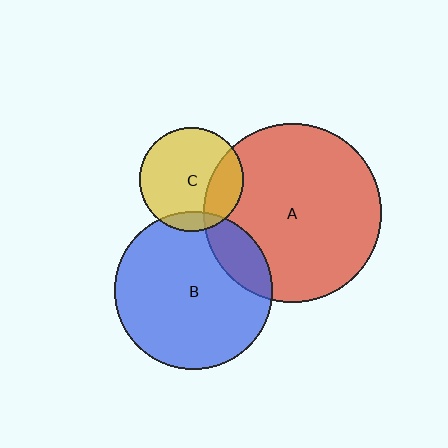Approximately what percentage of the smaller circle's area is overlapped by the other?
Approximately 25%.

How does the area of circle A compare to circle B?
Approximately 1.3 times.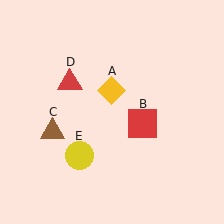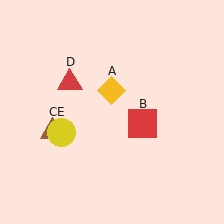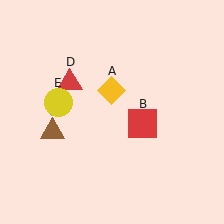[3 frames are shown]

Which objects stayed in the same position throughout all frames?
Yellow diamond (object A) and red square (object B) and brown triangle (object C) and red triangle (object D) remained stationary.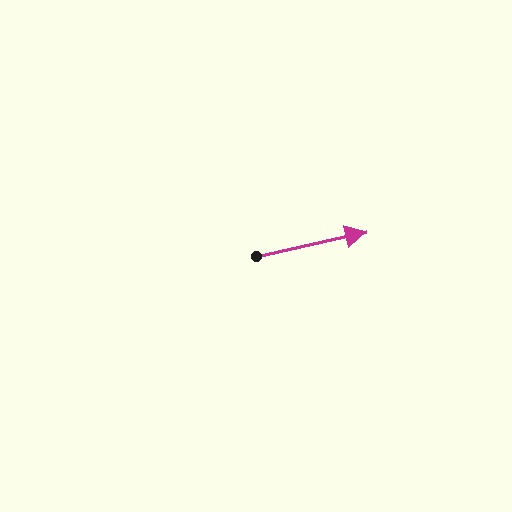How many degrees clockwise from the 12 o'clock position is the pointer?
Approximately 78 degrees.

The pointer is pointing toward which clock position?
Roughly 3 o'clock.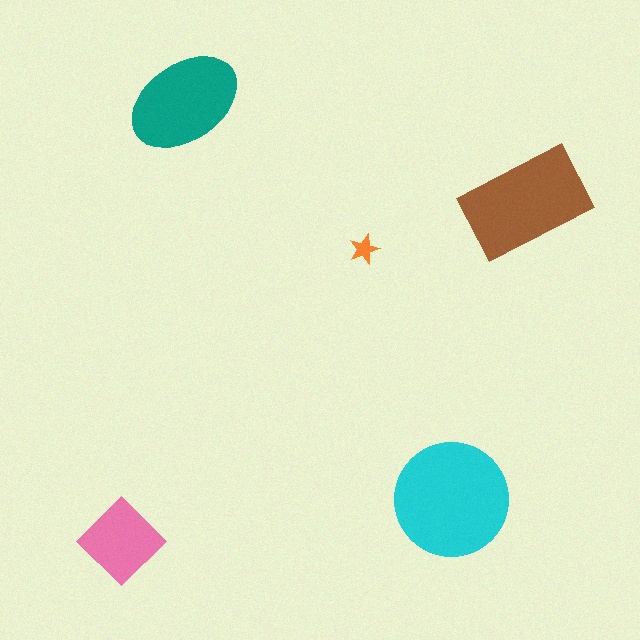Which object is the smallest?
The orange star.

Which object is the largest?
The cyan circle.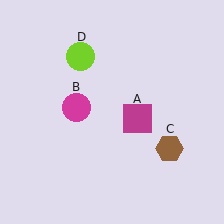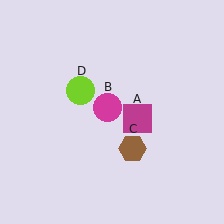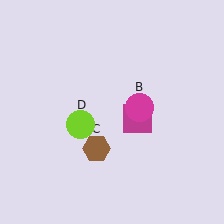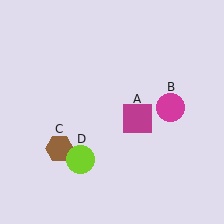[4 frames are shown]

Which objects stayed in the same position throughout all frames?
Magenta square (object A) remained stationary.